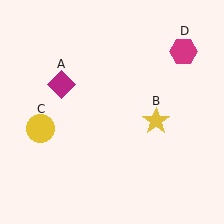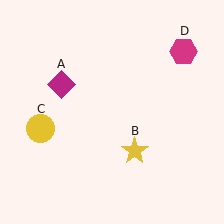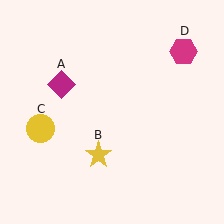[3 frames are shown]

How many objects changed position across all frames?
1 object changed position: yellow star (object B).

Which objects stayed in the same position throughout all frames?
Magenta diamond (object A) and yellow circle (object C) and magenta hexagon (object D) remained stationary.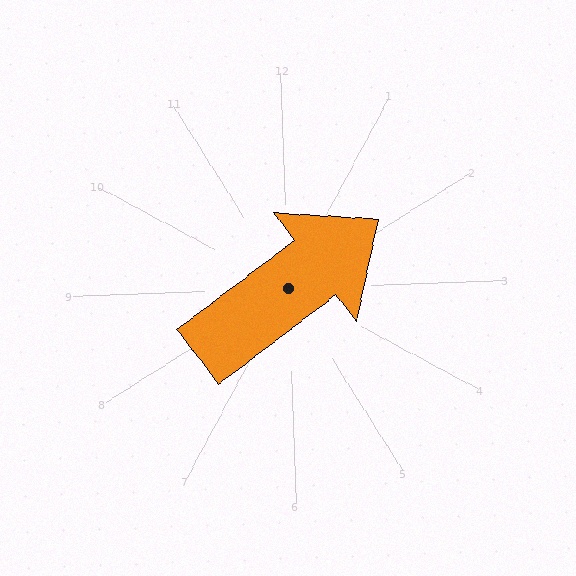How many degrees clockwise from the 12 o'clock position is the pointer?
Approximately 55 degrees.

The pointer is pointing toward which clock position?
Roughly 2 o'clock.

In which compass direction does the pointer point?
Northeast.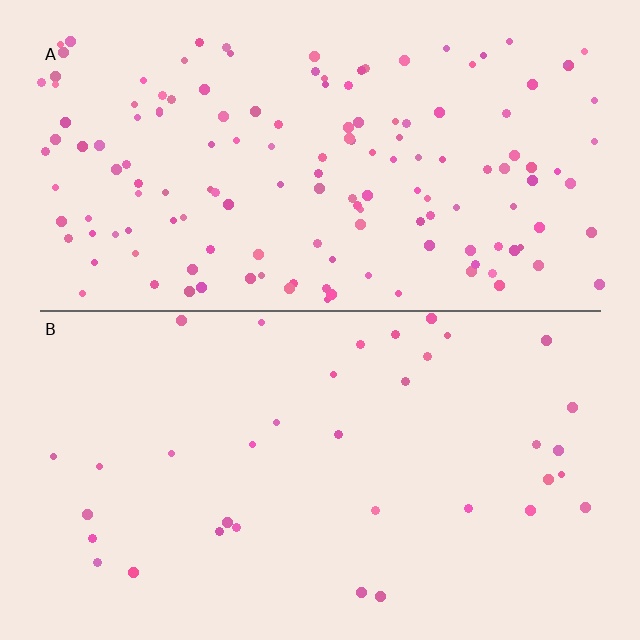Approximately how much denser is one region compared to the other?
Approximately 4.2× — region A over region B.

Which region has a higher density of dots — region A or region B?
A (the top).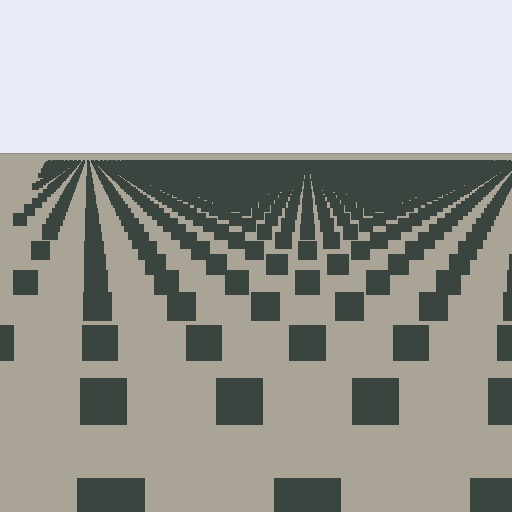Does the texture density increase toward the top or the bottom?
Density increases toward the top.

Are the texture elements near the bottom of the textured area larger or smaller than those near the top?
Larger. Near the bottom, elements are closer to the viewer and appear at a bigger on-screen size.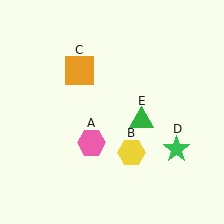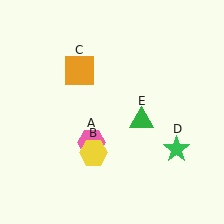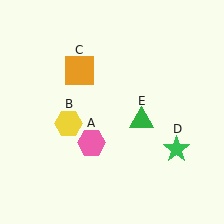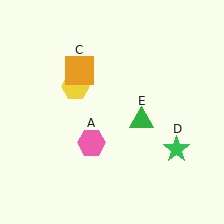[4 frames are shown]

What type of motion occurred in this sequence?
The yellow hexagon (object B) rotated clockwise around the center of the scene.